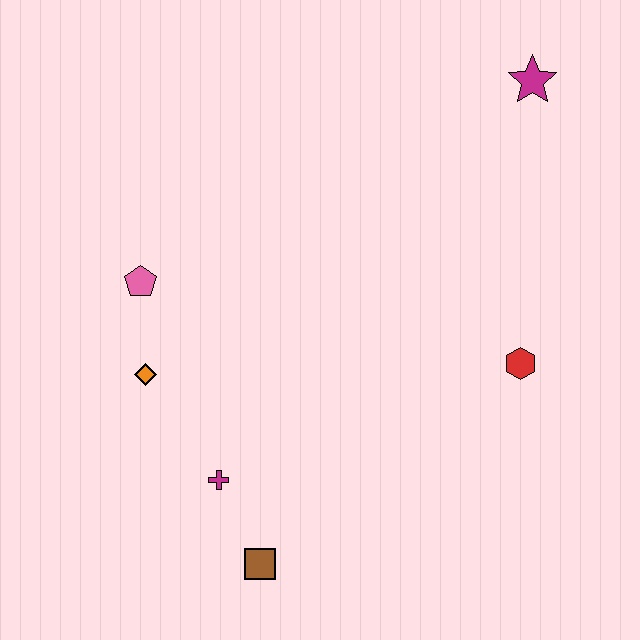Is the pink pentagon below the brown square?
No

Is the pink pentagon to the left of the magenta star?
Yes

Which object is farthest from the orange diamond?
The magenta star is farthest from the orange diamond.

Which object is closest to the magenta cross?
The brown square is closest to the magenta cross.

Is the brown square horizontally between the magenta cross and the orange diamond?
No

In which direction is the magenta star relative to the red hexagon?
The magenta star is above the red hexagon.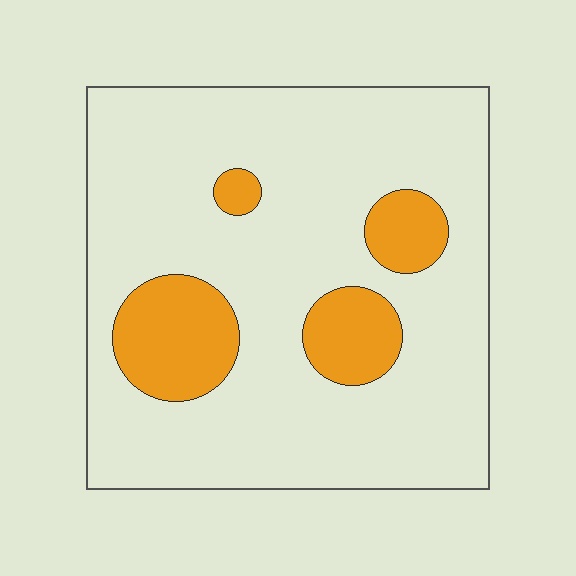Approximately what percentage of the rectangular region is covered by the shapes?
Approximately 15%.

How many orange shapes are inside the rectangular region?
4.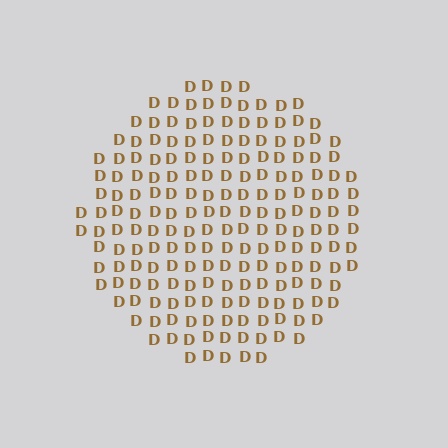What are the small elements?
The small elements are letter D's.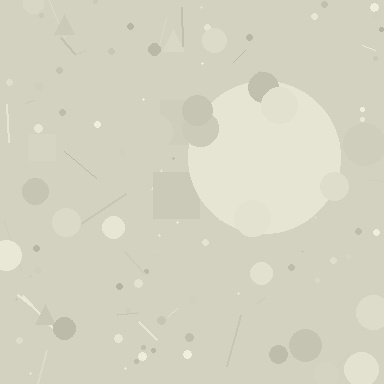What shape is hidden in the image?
A circle is hidden in the image.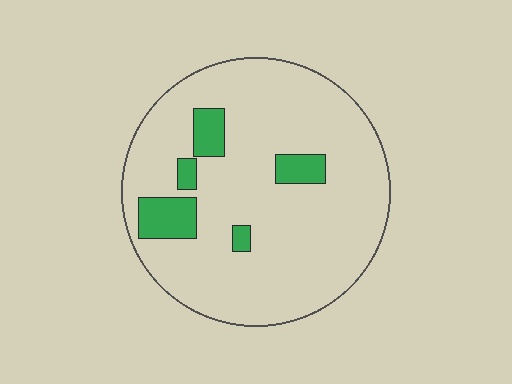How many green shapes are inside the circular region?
5.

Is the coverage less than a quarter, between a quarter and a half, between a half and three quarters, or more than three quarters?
Less than a quarter.